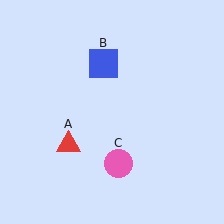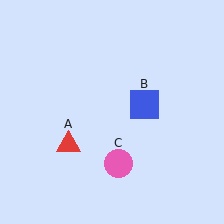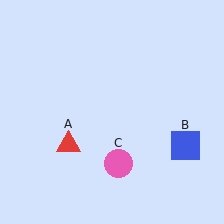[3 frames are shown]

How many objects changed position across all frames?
1 object changed position: blue square (object B).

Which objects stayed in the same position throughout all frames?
Red triangle (object A) and pink circle (object C) remained stationary.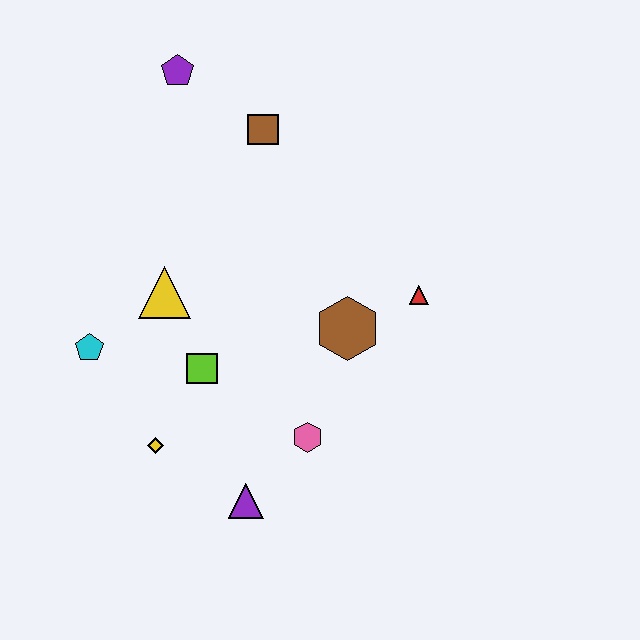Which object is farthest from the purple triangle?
The purple pentagon is farthest from the purple triangle.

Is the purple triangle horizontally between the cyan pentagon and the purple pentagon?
No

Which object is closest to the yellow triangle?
The lime square is closest to the yellow triangle.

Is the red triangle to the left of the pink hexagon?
No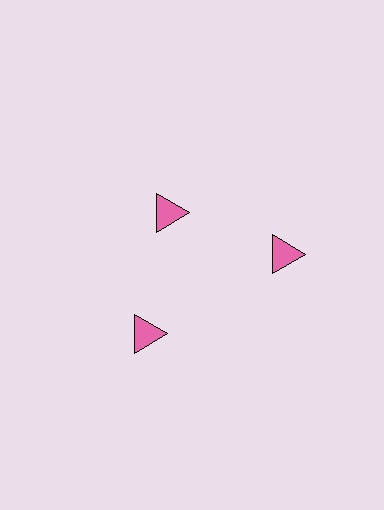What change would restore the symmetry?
The symmetry would be restored by moving it outward, back onto the ring so that all 3 triangles sit at equal angles and equal distance from the center.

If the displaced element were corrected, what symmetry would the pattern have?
It would have 3-fold rotational symmetry — the pattern would map onto itself every 120 degrees.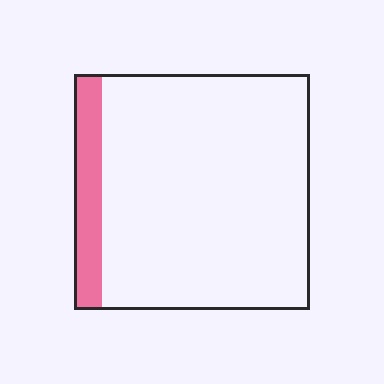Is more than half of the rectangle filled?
No.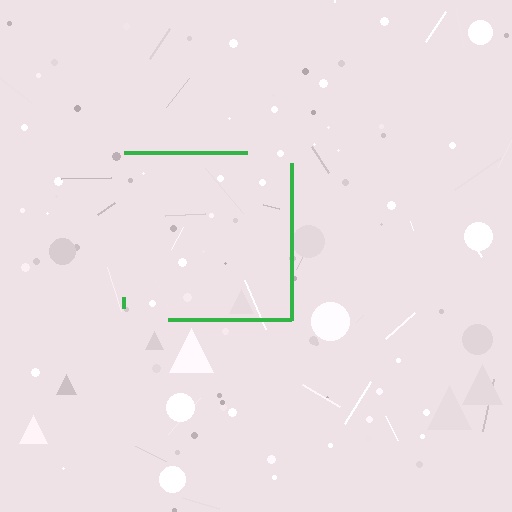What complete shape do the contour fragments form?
The contour fragments form a square.